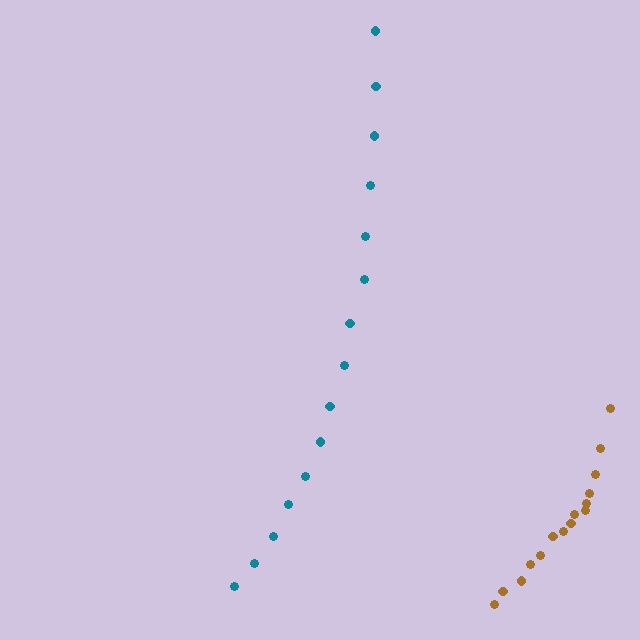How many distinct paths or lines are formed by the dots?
There are 2 distinct paths.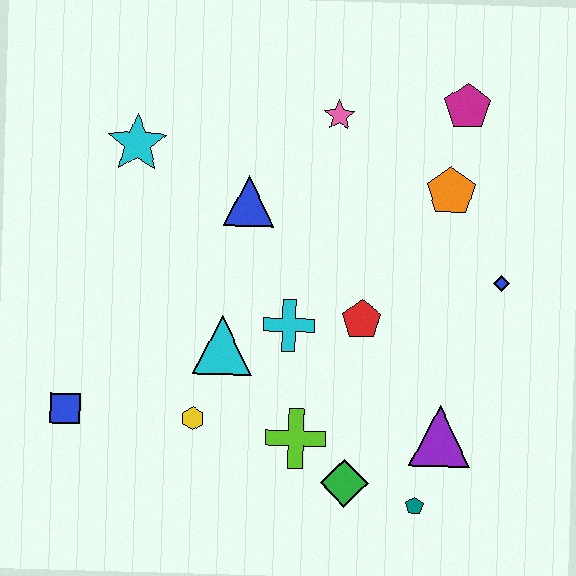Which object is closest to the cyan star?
The blue triangle is closest to the cyan star.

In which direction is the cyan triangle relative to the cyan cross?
The cyan triangle is to the left of the cyan cross.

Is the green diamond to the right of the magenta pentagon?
No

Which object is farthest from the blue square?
The magenta pentagon is farthest from the blue square.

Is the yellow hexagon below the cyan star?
Yes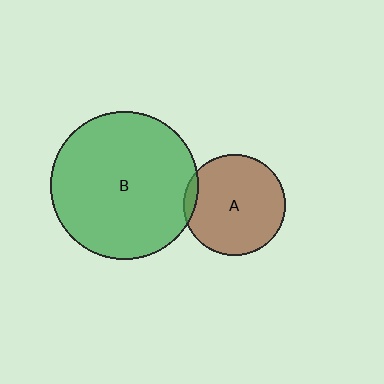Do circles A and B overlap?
Yes.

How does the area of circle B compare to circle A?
Approximately 2.2 times.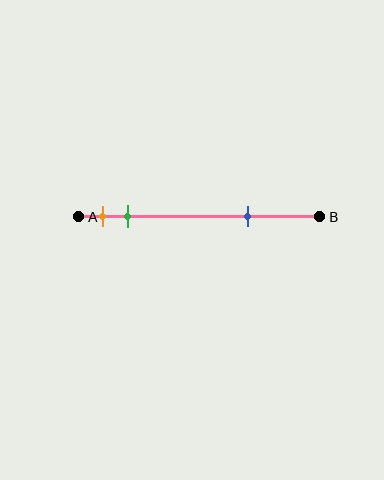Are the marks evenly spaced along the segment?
No, the marks are not evenly spaced.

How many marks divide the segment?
There are 3 marks dividing the segment.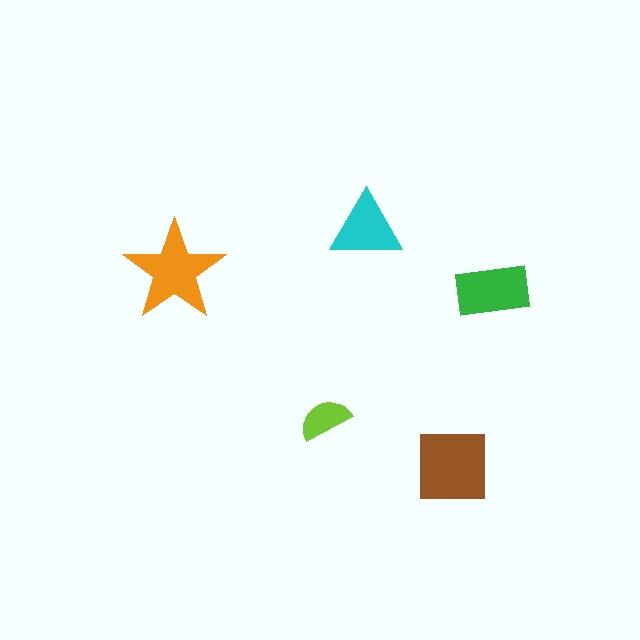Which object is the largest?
The brown square.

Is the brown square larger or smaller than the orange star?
Larger.